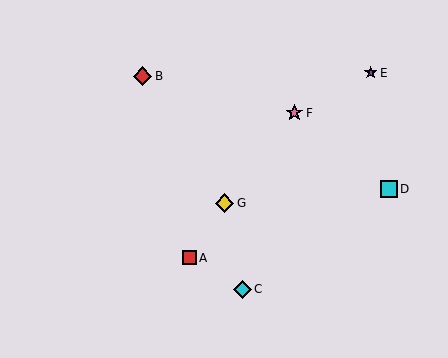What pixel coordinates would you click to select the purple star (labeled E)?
Click at (371, 73) to select the purple star E.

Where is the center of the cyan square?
The center of the cyan square is at (389, 189).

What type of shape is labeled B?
Shape B is a red diamond.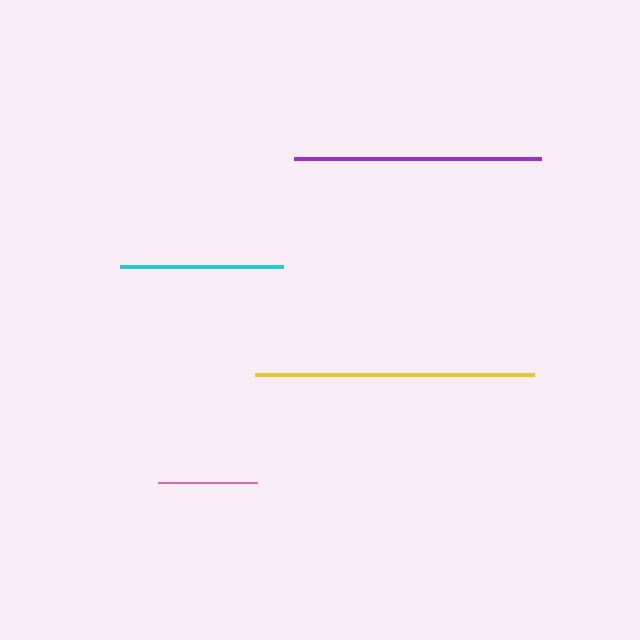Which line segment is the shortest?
The pink line is the shortest at approximately 99 pixels.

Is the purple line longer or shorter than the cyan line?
The purple line is longer than the cyan line.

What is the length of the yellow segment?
The yellow segment is approximately 279 pixels long.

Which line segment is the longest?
The yellow line is the longest at approximately 279 pixels.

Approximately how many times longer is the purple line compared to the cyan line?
The purple line is approximately 1.5 times the length of the cyan line.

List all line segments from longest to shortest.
From longest to shortest: yellow, purple, cyan, pink.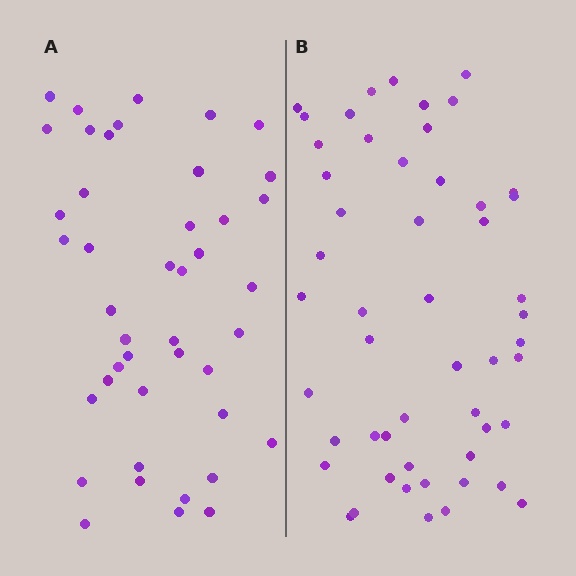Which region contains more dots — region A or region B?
Region B (the right region) has more dots.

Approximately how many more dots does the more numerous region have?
Region B has roughly 8 or so more dots than region A.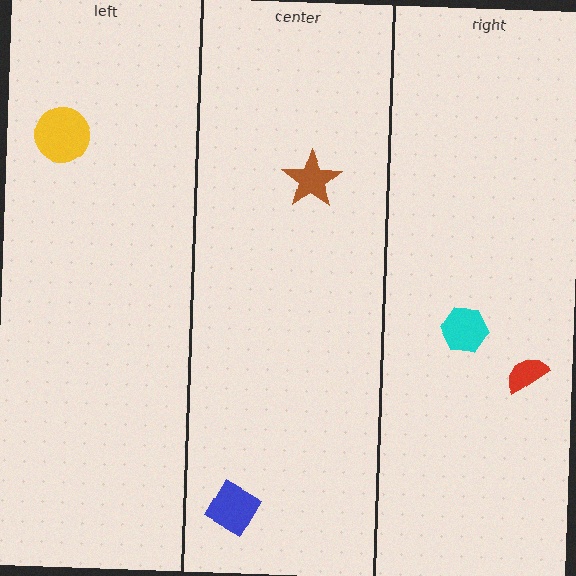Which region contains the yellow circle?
The left region.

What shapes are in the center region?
The brown star, the blue diamond.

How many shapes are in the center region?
2.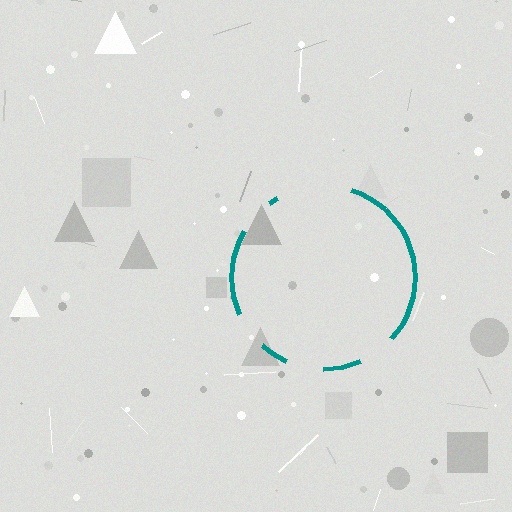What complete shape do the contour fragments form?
The contour fragments form a circle.